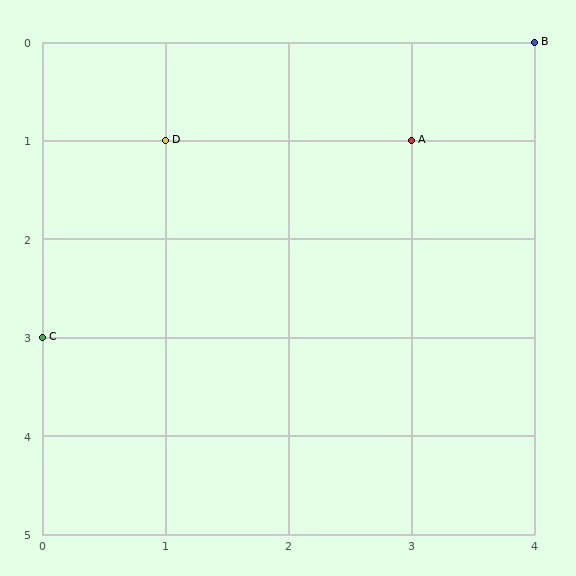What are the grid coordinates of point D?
Point D is at grid coordinates (1, 1).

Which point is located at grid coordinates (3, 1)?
Point A is at (3, 1).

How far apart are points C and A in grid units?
Points C and A are 3 columns and 2 rows apart (about 3.6 grid units diagonally).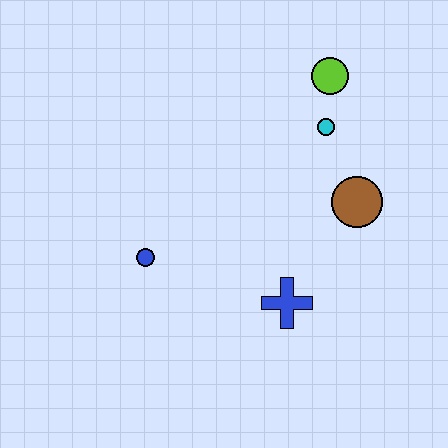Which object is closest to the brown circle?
The cyan circle is closest to the brown circle.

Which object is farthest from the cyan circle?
The blue circle is farthest from the cyan circle.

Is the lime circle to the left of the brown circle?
Yes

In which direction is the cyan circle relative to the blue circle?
The cyan circle is to the right of the blue circle.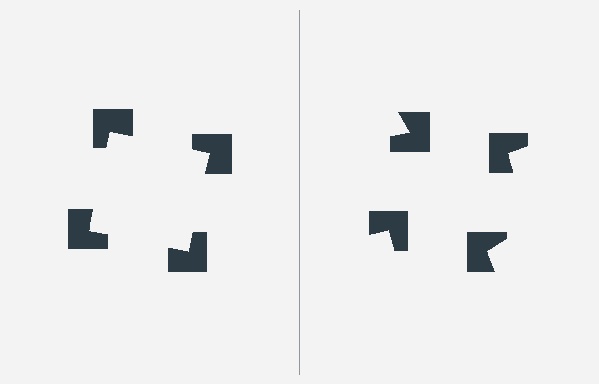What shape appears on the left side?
An illusory square.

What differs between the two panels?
The notched squares are positioned identically on both sides; only the wedge orientations differ. On the left they align to a square; on the right they are misaligned.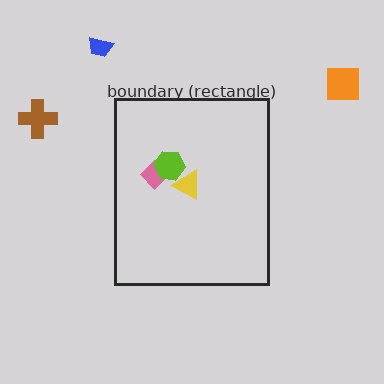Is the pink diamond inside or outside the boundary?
Inside.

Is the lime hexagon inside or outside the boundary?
Inside.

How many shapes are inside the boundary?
3 inside, 3 outside.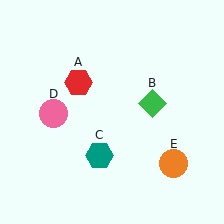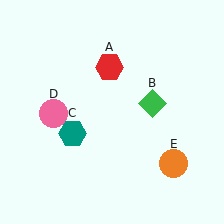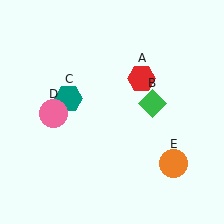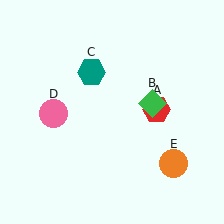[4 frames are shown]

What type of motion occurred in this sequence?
The red hexagon (object A), teal hexagon (object C) rotated clockwise around the center of the scene.